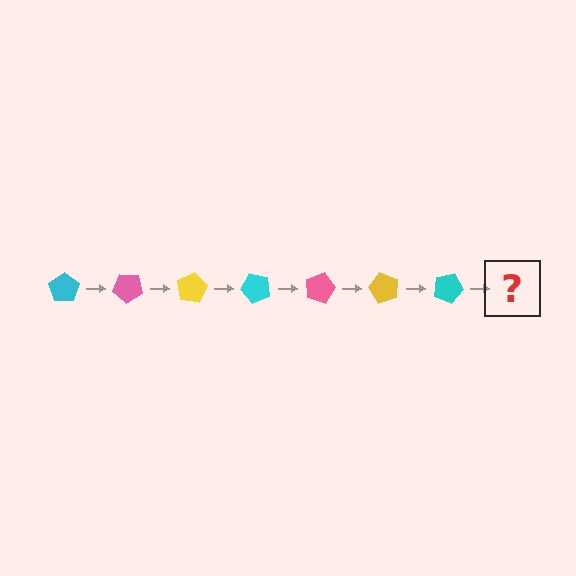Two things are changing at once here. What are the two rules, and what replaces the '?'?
The two rules are that it rotates 40 degrees each step and the color cycles through cyan, pink, and yellow. The '?' should be a pink pentagon, rotated 280 degrees from the start.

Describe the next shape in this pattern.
It should be a pink pentagon, rotated 280 degrees from the start.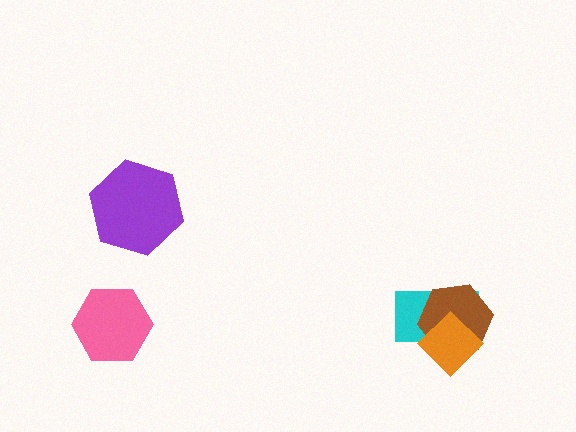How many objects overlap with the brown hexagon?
2 objects overlap with the brown hexagon.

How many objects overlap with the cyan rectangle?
2 objects overlap with the cyan rectangle.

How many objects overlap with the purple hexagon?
0 objects overlap with the purple hexagon.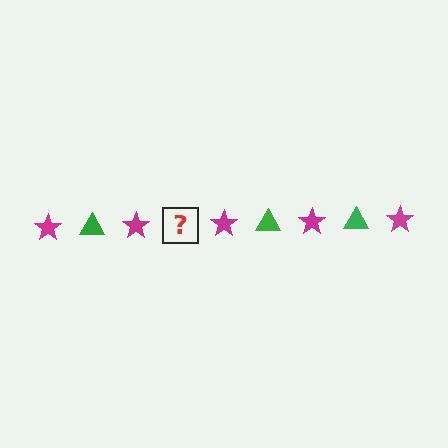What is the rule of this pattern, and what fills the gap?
The rule is that the pattern alternates between magenta star and green triangle. The gap should be filled with a green triangle.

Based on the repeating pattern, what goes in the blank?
The blank should be a green triangle.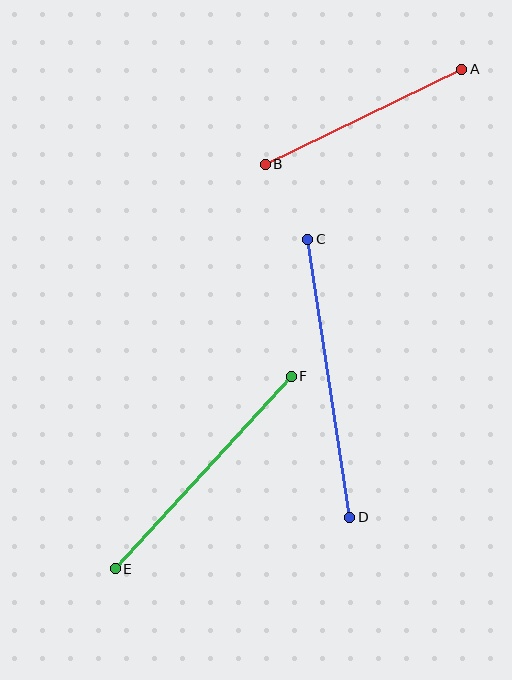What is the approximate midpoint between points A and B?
The midpoint is at approximately (363, 117) pixels.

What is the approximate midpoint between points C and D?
The midpoint is at approximately (329, 378) pixels.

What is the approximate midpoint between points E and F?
The midpoint is at approximately (203, 472) pixels.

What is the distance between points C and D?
The distance is approximately 281 pixels.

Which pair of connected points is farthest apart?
Points C and D are farthest apart.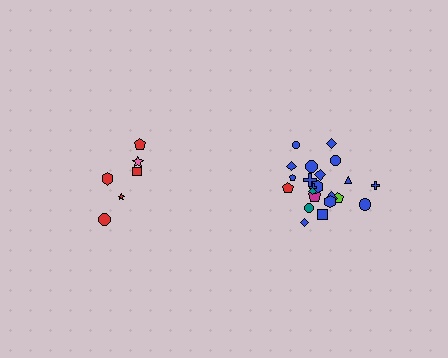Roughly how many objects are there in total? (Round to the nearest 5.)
Roughly 30 objects in total.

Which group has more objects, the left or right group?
The right group.